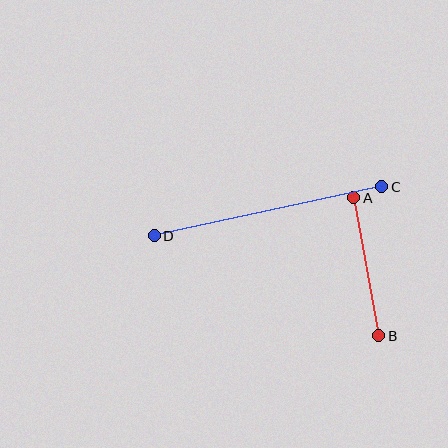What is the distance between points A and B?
The distance is approximately 140 pixels.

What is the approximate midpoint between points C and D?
The midpoint is at approximately (268, 211) pixels.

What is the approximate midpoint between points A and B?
The midpoint is at approximately (366, 267) pixels.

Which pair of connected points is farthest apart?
Points C and D are farthest apart.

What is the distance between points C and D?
The distance is approximately 233 pixels.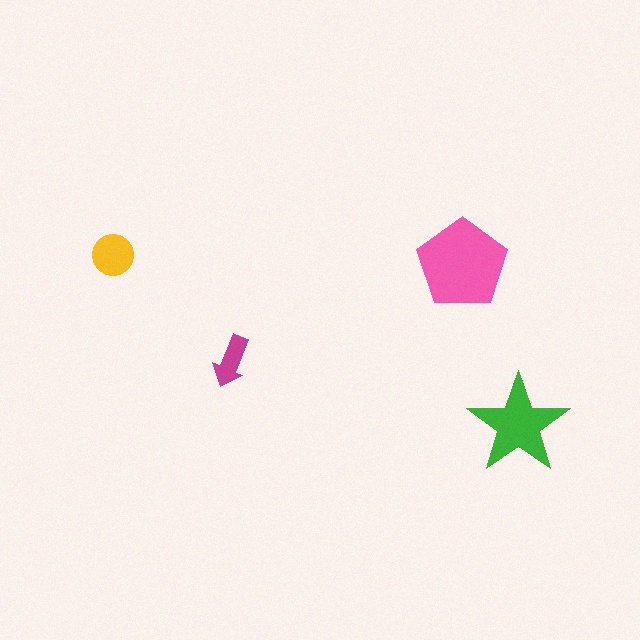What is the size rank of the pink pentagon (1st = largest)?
1st.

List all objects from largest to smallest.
The pink pentagon, the green star, the yellow circle, the magenta arrow.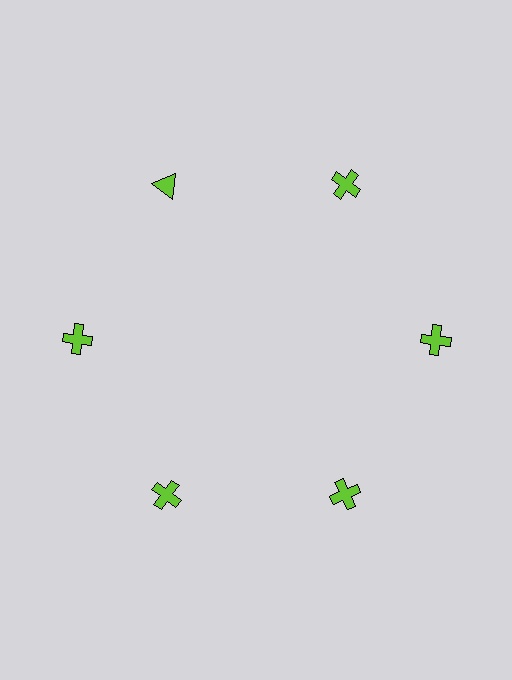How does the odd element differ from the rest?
It has a different shape: triangle instead of cross.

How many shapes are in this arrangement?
There are 6 shapes arranged in a ring pattern.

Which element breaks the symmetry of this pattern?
The lime triangle at roughly the 11 o'clock position breaks the symmetry. All other shapes are lime crosses.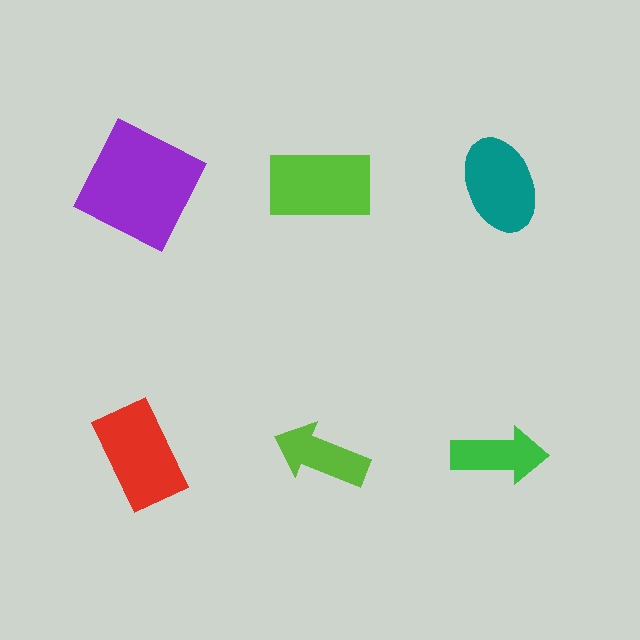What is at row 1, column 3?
A teal ellipse.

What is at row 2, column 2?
A lime arrow.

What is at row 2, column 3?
A green arrow.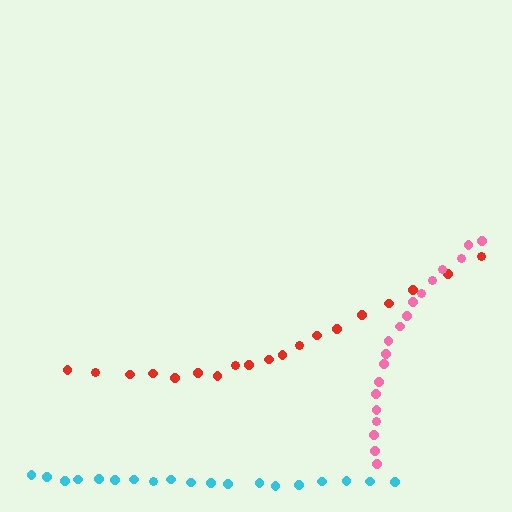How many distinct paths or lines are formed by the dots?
There are 3 distinct paths.